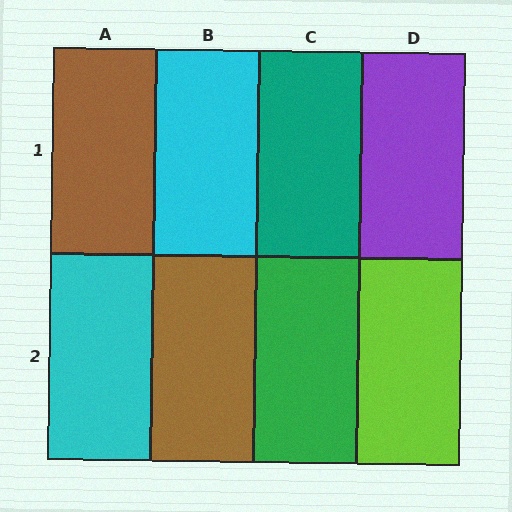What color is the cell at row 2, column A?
Cyan.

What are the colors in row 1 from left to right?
Brown, cyan, teal, purple.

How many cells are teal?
1 cell is teal.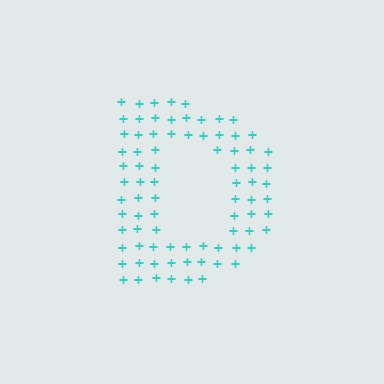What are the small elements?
The small elements are plus signs.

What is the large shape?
The large shape is the letter D.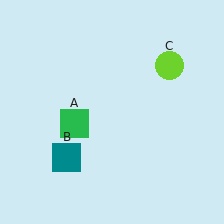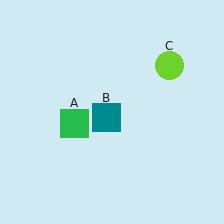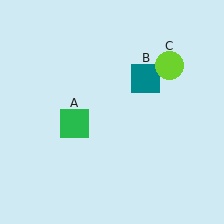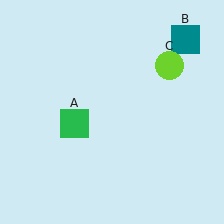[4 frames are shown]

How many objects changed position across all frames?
1 object changed position: teal square (object B).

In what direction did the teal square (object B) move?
The teal square (object B) moved up and to the right.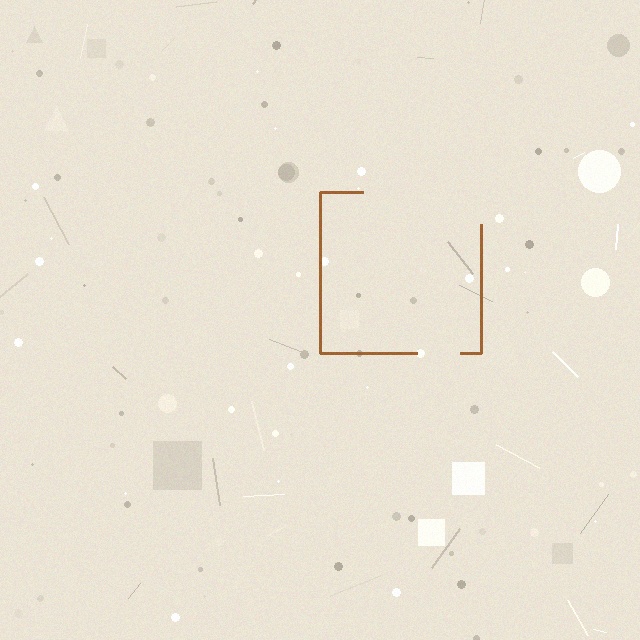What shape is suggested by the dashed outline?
The dashed outline suggests a square.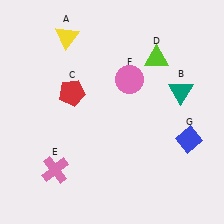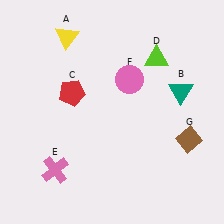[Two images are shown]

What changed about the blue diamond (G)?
In Image 1, G is blue. In Image 2, it changed to brown.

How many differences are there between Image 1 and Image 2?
There is 1 difference between the two images.